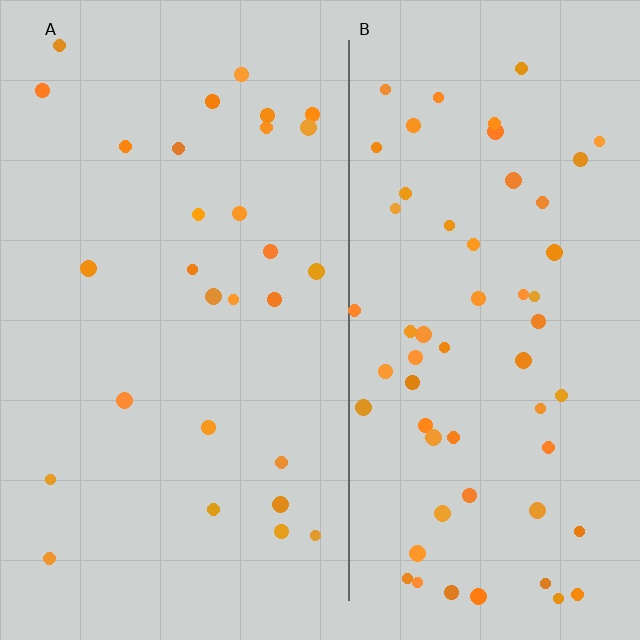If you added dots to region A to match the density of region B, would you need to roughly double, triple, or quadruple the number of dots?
Approximately double.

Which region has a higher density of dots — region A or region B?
B (the right).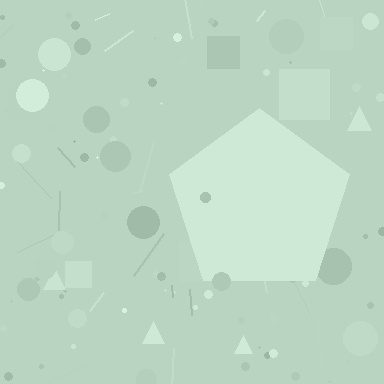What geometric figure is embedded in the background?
A pentagon is embedded in the background.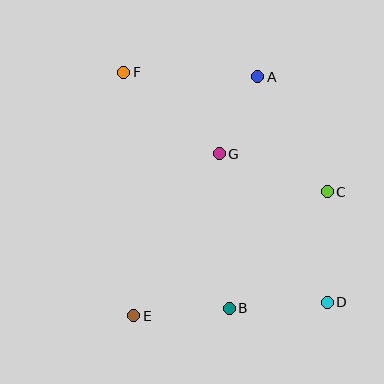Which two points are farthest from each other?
Points D and F are farthest from each other.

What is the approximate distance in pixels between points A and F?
The distance between A and F is approximately 134 pixels.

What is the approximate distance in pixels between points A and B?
The distance between A and B is approximately 233 pixels.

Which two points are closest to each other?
Points A and G are closest to each other.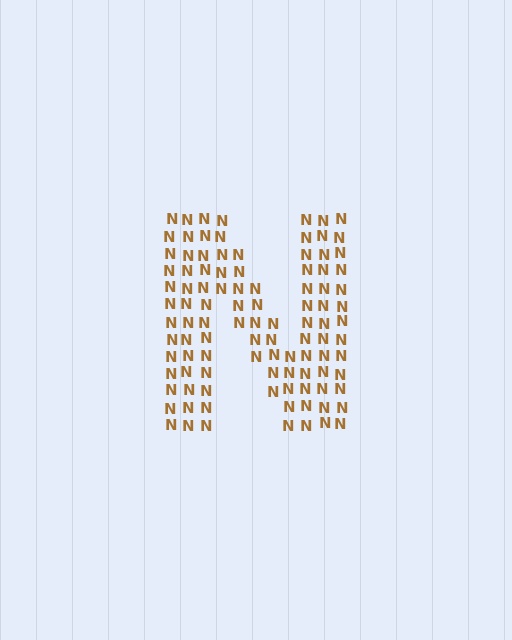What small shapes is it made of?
It is made of small letter N's.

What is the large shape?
The large shape is the letter N.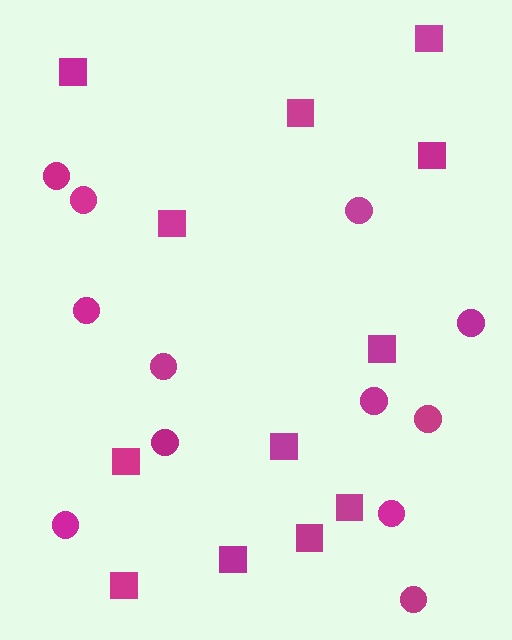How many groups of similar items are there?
There are 2 groups: one group of squares (12) and one group of circles (12).